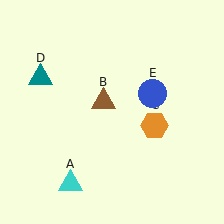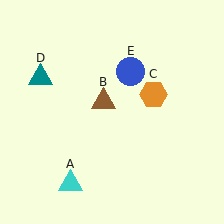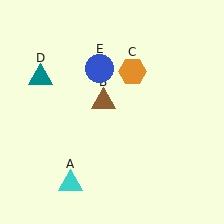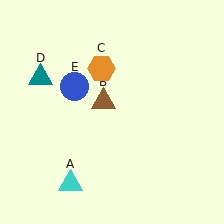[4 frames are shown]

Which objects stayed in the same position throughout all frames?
Cyan triangle (object A) and brown triangle (object B) and teal triangle (object D) remained stationary.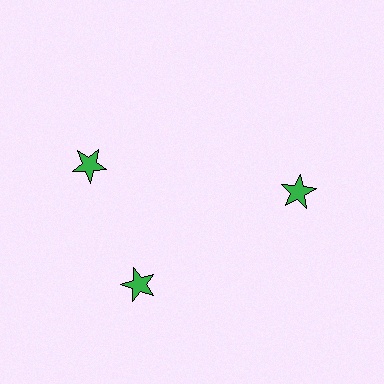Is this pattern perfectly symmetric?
No. The 3 green stars are arranged in a ring, but one element near the 11 o'clock position is rotated out of alignment along the ring, breaking the 3-fold rotational symmetry.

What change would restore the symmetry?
The symmetry would be restored by rotating it back into even spacing with its neighbors so that all 3 stars sit at equal angles and equal distance from the center.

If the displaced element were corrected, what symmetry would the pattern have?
It would have 3-fold rotational symmetry — the pattern would map onto itself every 120 degrees.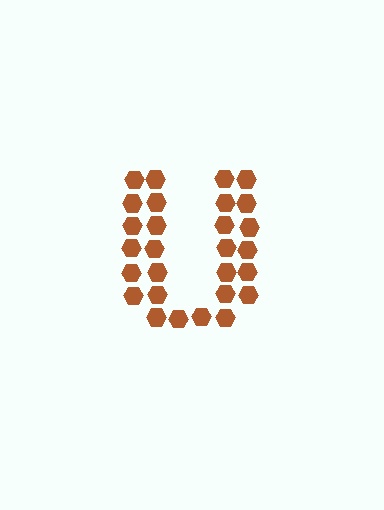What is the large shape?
The large shape is the letter U.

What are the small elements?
The small elements are hexagons.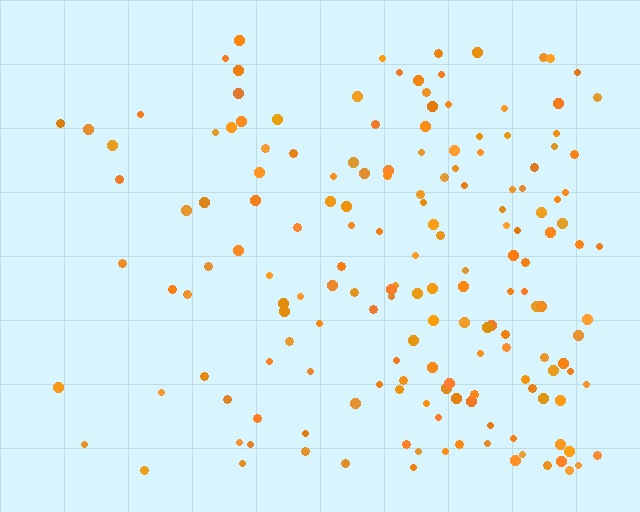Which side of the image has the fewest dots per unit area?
The left.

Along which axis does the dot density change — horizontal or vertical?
Horizontal.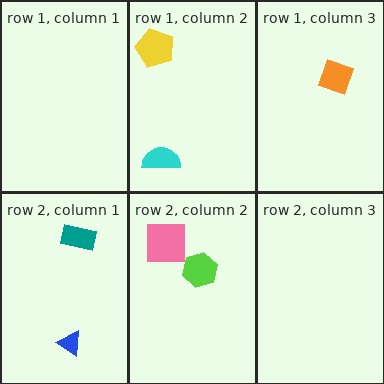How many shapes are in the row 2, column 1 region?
2.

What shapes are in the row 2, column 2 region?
The lime hexagon, the pink square.